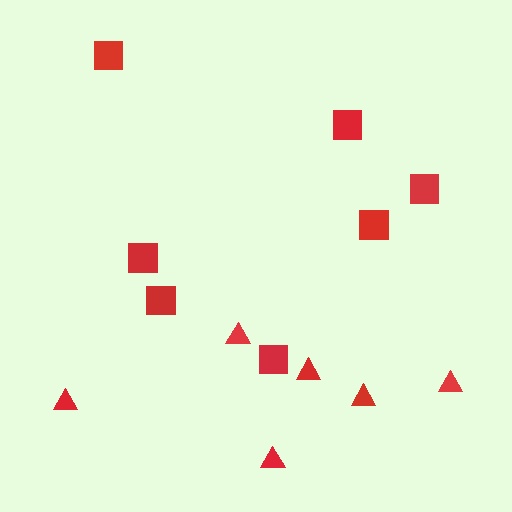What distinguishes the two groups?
There are 2 groups: one group of triangles (6) and one group of squares (7).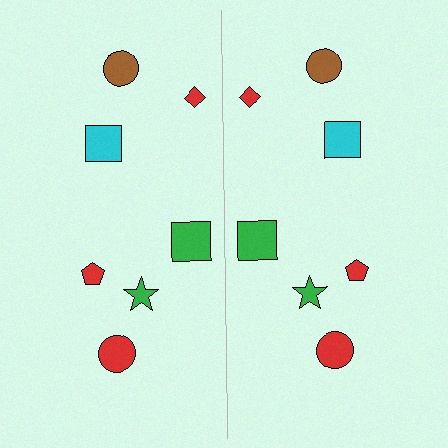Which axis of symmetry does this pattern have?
The pattern has a vertical axis of symmetry running through the center of the image.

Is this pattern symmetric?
Yes, this pattern has bilateral (reflection) symmetry.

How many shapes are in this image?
There are 14 shapes in this image.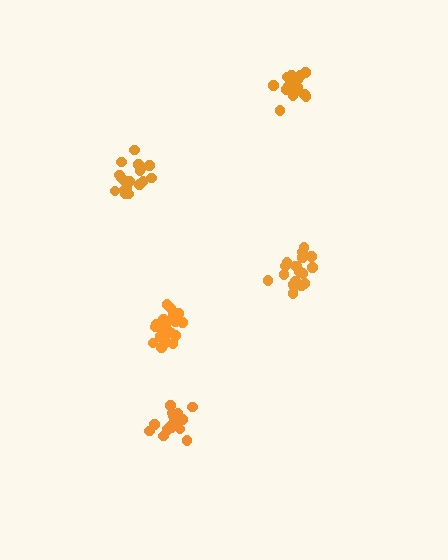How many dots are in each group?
Group 1: 19 dots, Group 2: 20 dots, Group 3: 20 dots, Group 4: 17 dots, Group 5: 21 dots (97 total).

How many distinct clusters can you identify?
There are 5 distinct clusters.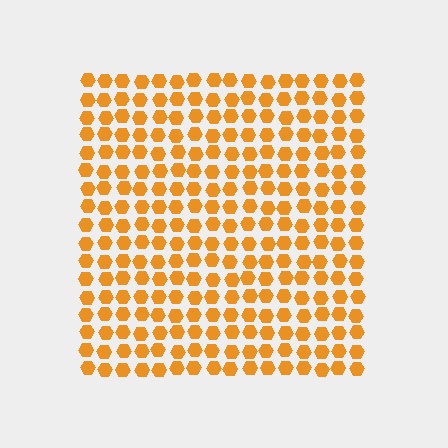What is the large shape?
The large shape is a square.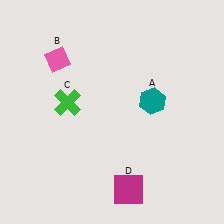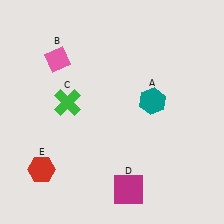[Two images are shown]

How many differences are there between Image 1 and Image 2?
There is 1 difference between the two images.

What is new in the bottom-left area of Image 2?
A red hexagon (E) was added in the bottom-left area of Image 2.